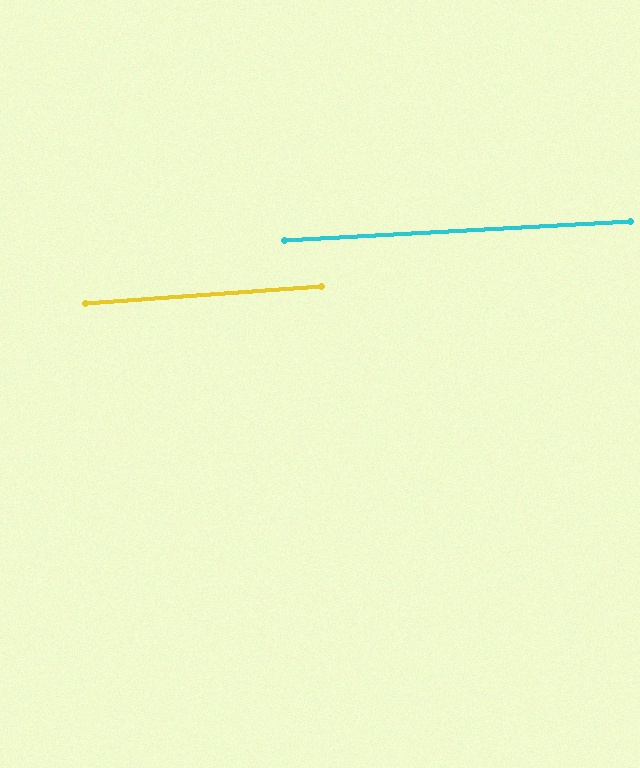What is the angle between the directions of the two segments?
Approximately 1 degree.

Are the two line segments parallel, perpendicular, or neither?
Parallel — their directions differ by only 0.9°.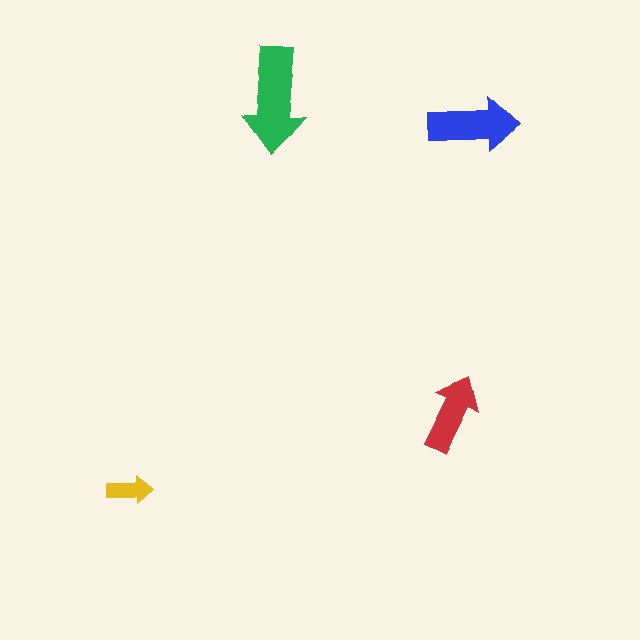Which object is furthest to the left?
The yellow arrow is leftmost.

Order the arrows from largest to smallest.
the green one, the blue one, the red one, the yellow one.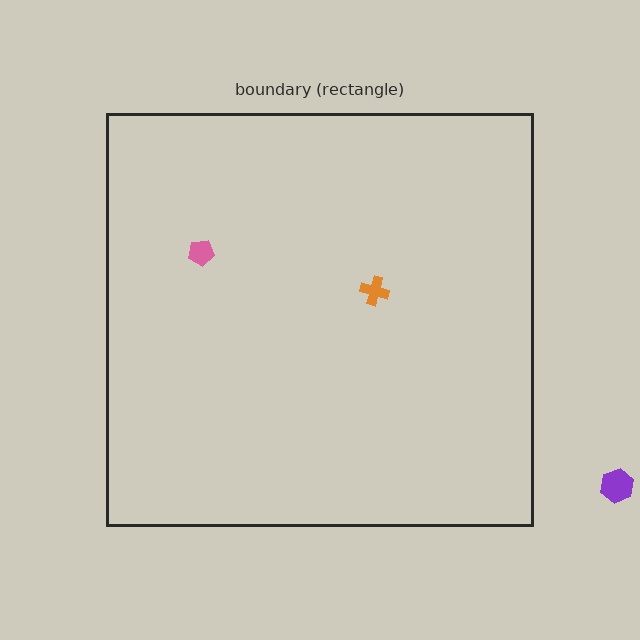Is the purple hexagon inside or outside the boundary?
Outside.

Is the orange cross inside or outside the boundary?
Inside.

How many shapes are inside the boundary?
2 inside, 1 outside.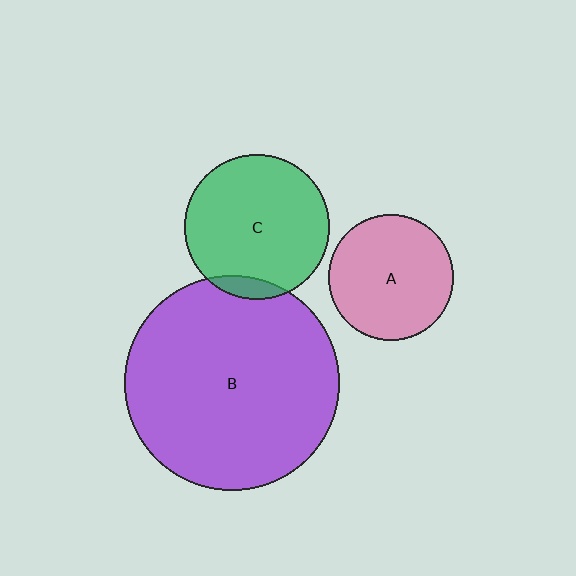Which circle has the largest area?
Circle B (purple).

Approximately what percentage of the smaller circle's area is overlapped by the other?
Approximately 5%.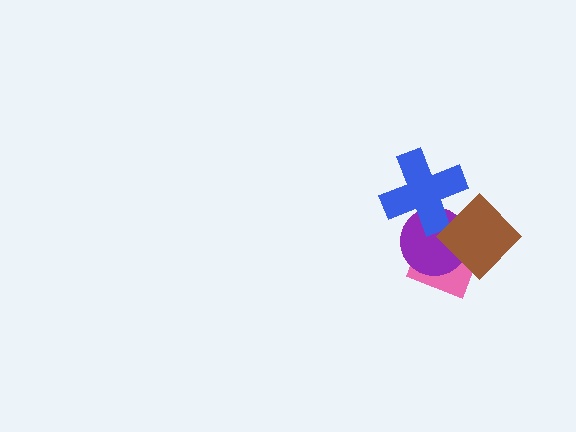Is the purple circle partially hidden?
Yes, it is partially covered by another shape.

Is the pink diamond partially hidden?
Yes, it is partially covered by another shape.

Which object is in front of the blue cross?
The brown diamond is in front of the blue cross.